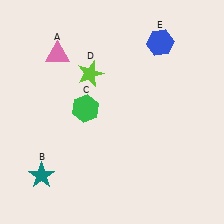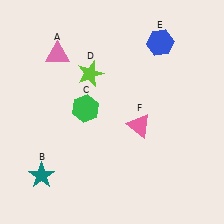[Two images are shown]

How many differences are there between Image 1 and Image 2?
There is 1 difference between the two images.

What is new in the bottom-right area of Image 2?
A pink triangle (F) was added in the bottom-right area of Image 2.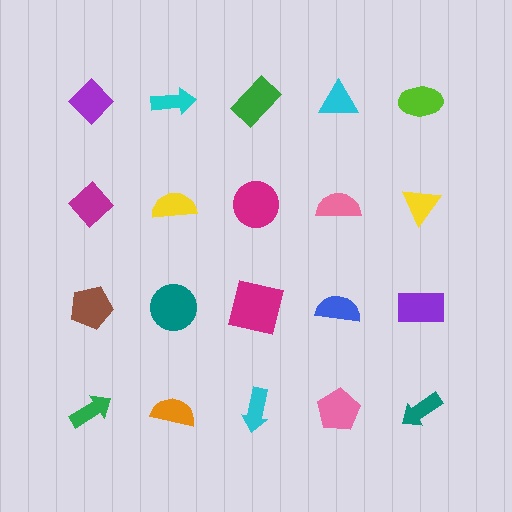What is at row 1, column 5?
A lime ellipse.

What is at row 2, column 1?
A magenta diamond.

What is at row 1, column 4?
A cyan triangle.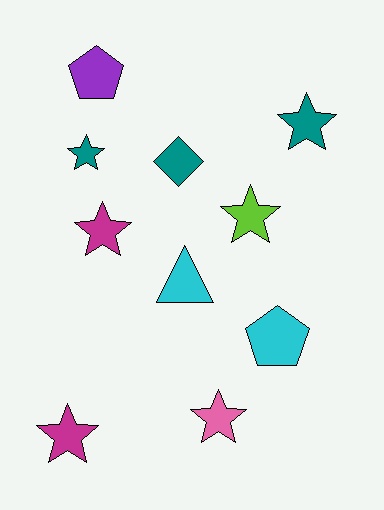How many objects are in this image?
There are 10 objects.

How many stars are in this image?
There are 6 stars.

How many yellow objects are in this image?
There are no yellow objects.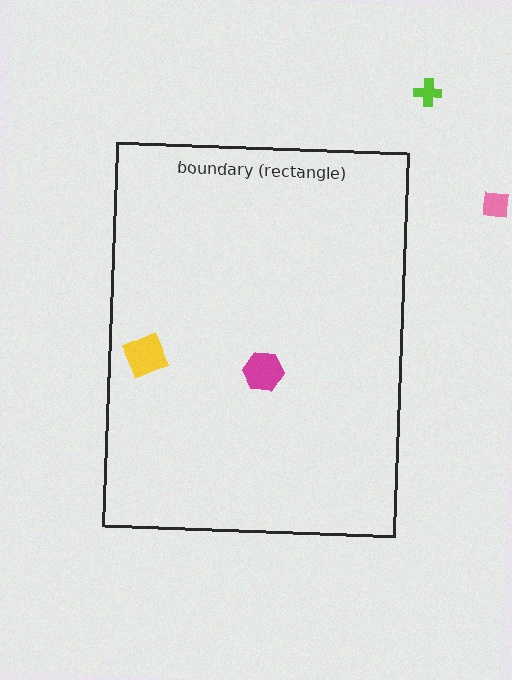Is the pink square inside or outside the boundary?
Outside.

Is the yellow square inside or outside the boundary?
Inside.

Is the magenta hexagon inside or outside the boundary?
Inside.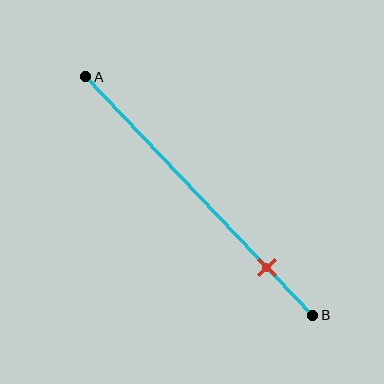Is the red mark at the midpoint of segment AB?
No, the mark is at about 80% from A, not at the 50% midpoint.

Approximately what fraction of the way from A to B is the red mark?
The red mark is approximately 80% of the way from A to B.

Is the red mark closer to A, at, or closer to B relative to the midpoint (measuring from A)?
The red mark is closer to point B than the midpoint of segment AB.